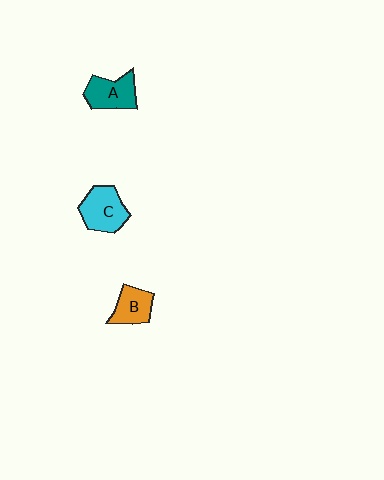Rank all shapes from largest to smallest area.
From largest to smallest: C (cyan), A (teal), B (orange).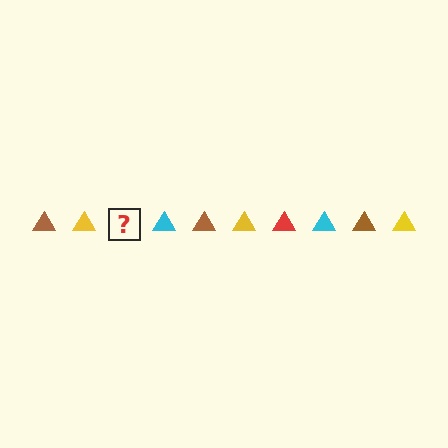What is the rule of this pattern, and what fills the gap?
The rule is that the pattern cycles through brown, yellow, red, cyan triangles. The gap should be filled with a red triangle.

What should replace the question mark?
The question mark should be replaced with a red triangle.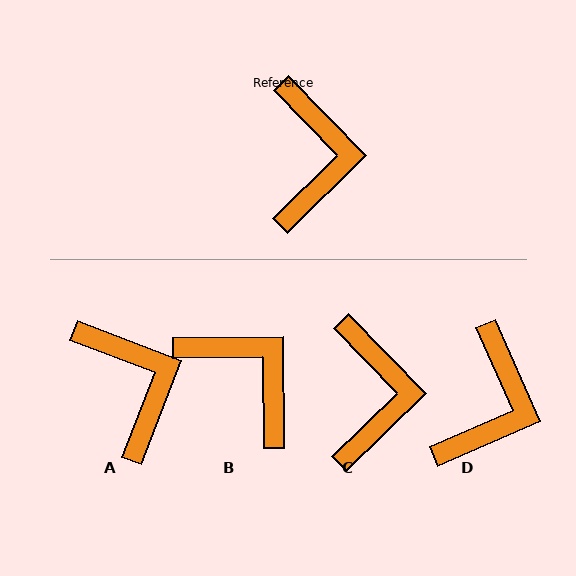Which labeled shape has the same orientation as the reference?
C.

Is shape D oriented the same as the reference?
No, it is off by about 21 degrees.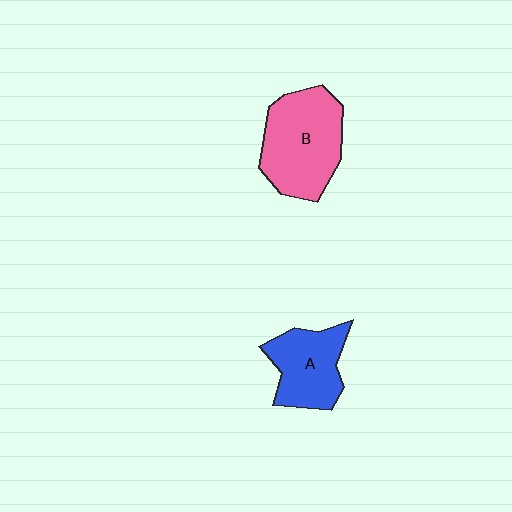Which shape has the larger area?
Shape B (pink).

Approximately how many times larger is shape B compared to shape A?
Approximately 1.4 times.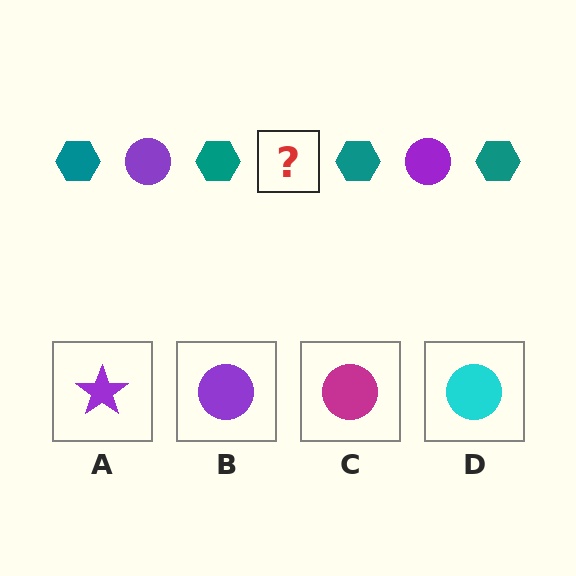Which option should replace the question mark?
Option B.